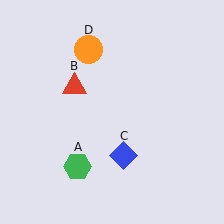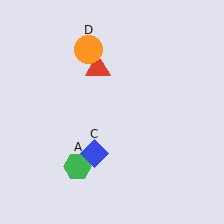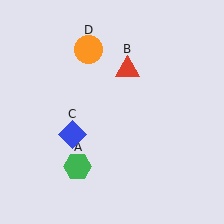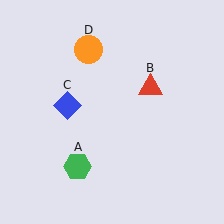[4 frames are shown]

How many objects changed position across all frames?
2 objects changed position: red triangle (object B), blue diamond (object C).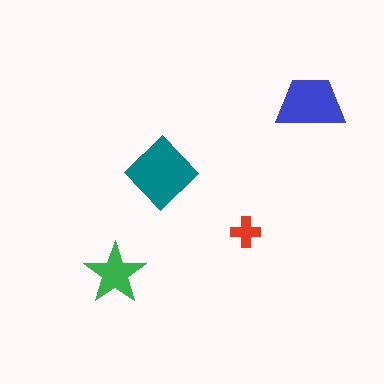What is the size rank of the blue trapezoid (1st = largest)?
2nd.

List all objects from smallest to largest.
The red cross, the green star, the blue trapezoid, the teal diamond.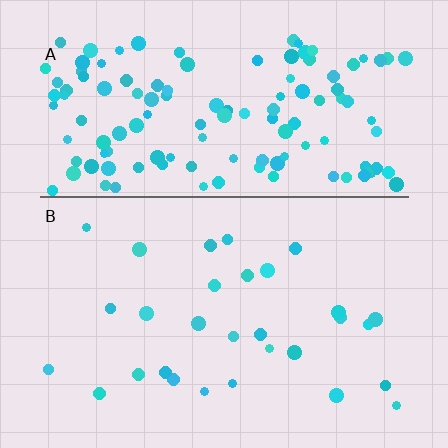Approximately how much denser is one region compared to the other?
Approximately 4.6× — region A over region B.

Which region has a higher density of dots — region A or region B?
A (the top).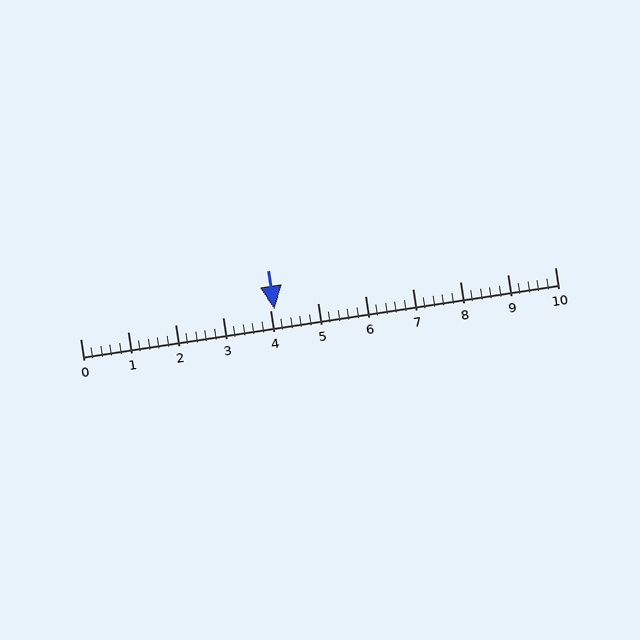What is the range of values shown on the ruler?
The ruler shows values from 0 to 10.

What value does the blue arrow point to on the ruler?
The blue arrow points to approximately 4.1.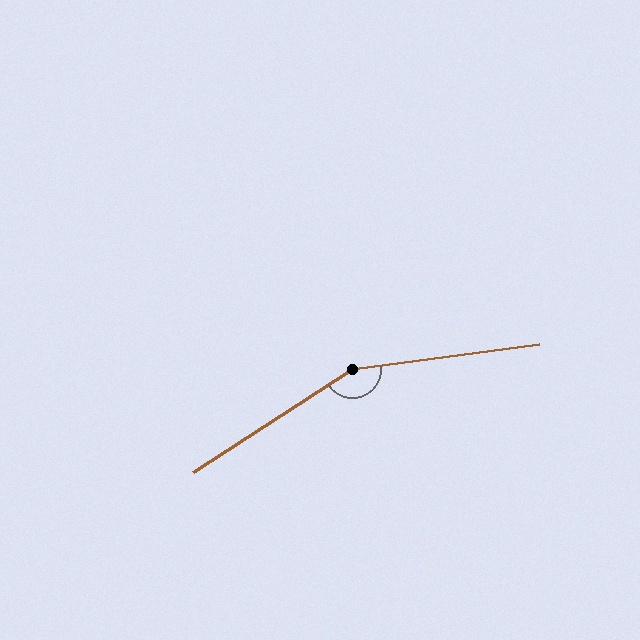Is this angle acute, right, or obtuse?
It is obtuse.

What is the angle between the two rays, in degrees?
Approximately 155 degrees.